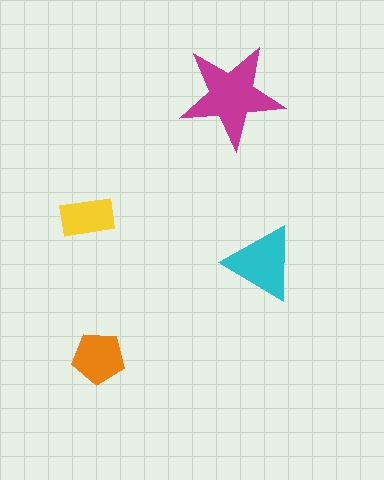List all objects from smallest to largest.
The yellow rectangle, the orange pentagon, the cyan triangle, the magenta star.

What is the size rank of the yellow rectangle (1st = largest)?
4th.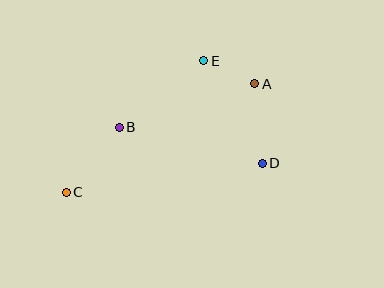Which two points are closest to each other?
Points A and E are closest to each other.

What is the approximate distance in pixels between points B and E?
The distance between B and E is approximately 108 pixels.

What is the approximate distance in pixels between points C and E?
The distance between C and E is approximately 190 pixels.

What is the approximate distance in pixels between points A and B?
The distance between A and B is approximately 142 pixels.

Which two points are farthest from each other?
Points A and C are farthest from each other.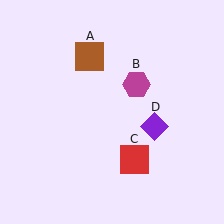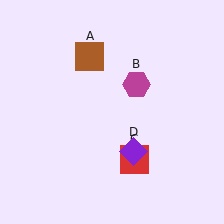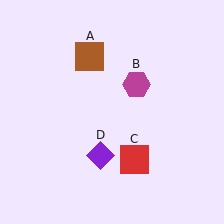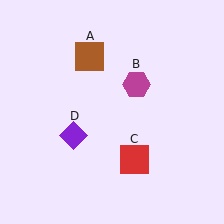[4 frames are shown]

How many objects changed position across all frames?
1 object changed position: purple diamond (object D).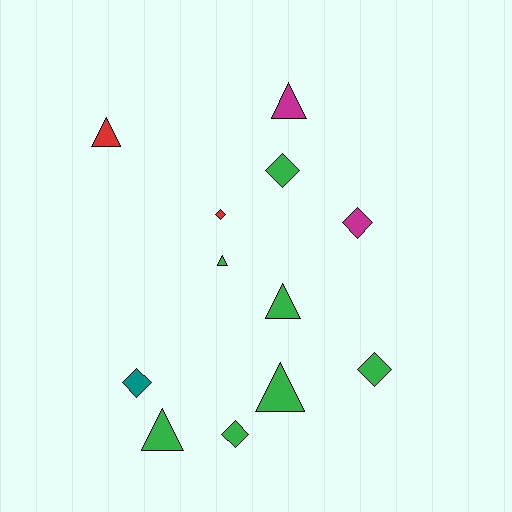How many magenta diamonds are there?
There is 1 magenta diamond.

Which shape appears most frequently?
Triangle, with 6 objects.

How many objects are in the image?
There are 12 objects.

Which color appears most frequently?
Green, with 7 objects.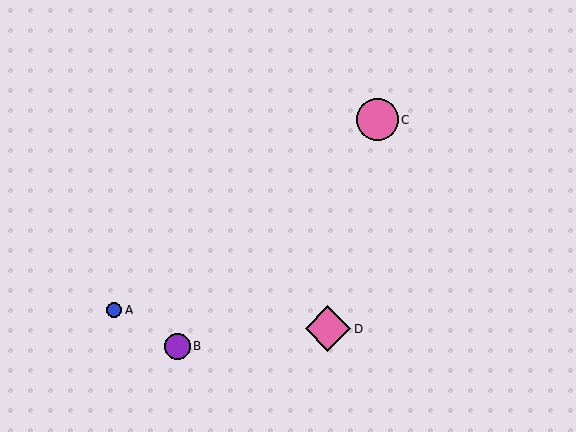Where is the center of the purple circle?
The center of the purple circle is at (177, 346).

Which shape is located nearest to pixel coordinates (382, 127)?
The pink circle (labeled C) at (377, 120) is nearest to that location.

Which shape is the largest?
The pink diamond (labeled D) is the largest.